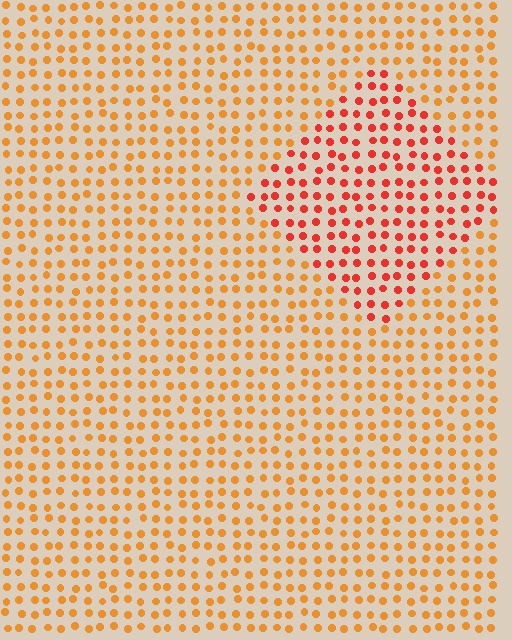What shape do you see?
I see a diamond.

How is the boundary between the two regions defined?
The boundary is defined purely by a slight shift in hue (about 30 degrees). Spacing, size, and orientation are identical on both sides.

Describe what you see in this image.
The image is filled with small orange elements in a uniform arrangement. A diamond-shaped region is visible where the elements are tinted to a slightly different hue, forming a subtle color boundary.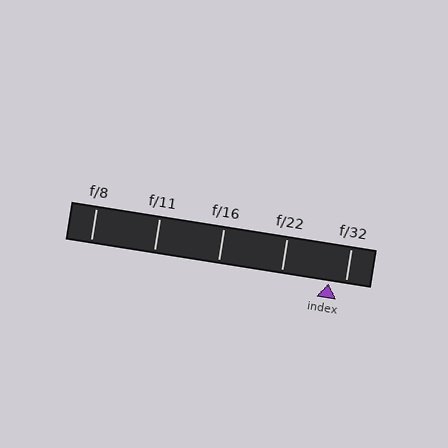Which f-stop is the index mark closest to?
The index mark is closest to f/32.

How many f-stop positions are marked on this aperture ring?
There are 5 f-stop positions marked.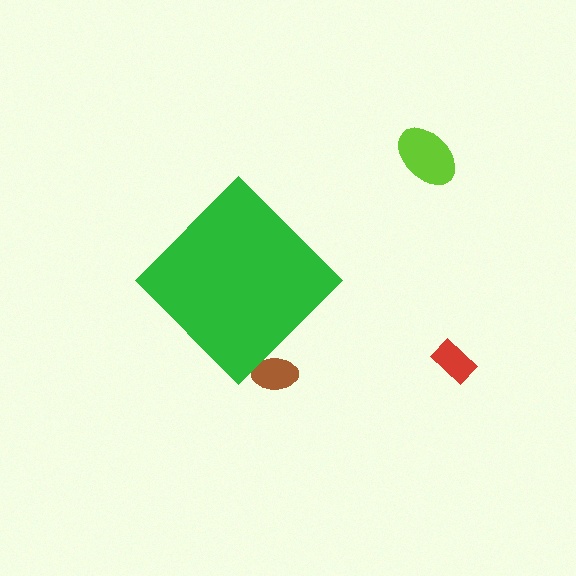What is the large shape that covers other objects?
A green diamond.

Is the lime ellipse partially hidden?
No, the lime ellipse is fully visible.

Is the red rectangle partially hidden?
No, the red rectangle is fully visible.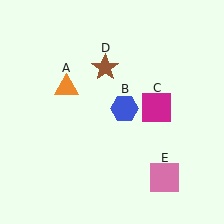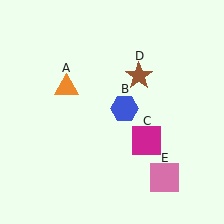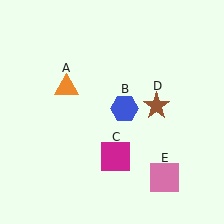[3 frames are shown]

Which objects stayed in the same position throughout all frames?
Orange triangle (object A) and blue hexagon (object B) and pink square (object E) remained stationary.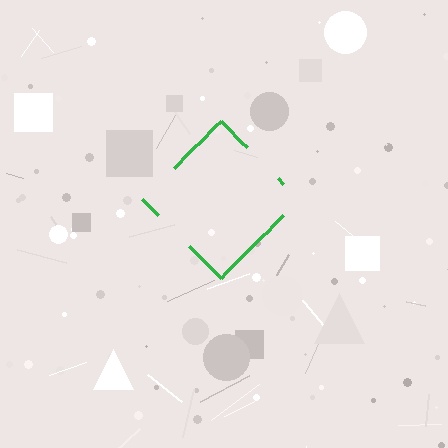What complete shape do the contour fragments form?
The contour fragments form a diamond.